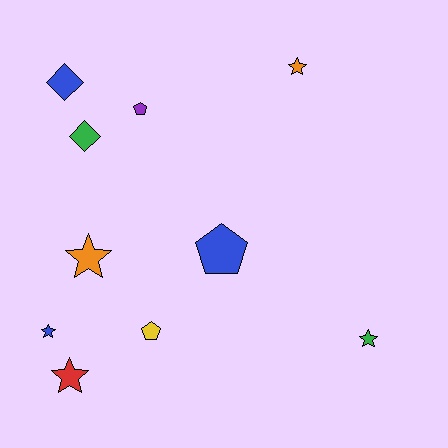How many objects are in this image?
There are 10 objects.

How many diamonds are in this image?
There are 2 diamonds.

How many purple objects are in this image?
There is 1 purple object.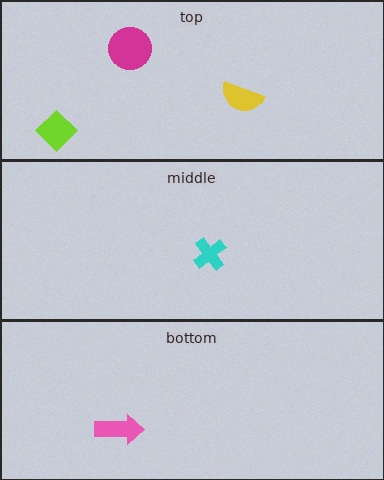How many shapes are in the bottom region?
1.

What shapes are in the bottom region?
The pink arrow.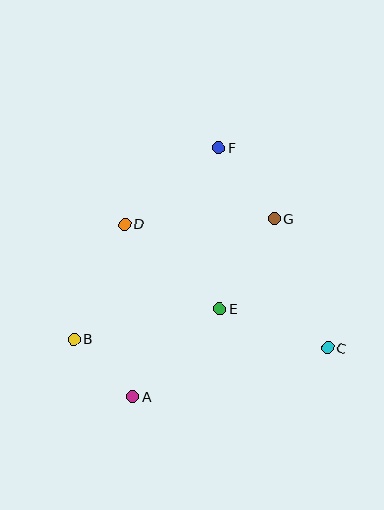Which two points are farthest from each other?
Points A and F are farthest from each other.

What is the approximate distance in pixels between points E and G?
The distance between E and G is approximately 105 pixels.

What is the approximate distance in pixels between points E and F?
The distance between E and F is approximately 161 pixels.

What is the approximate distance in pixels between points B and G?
The distance between B and G is approximately 233 pixels.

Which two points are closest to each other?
Points A and B are closest to each other.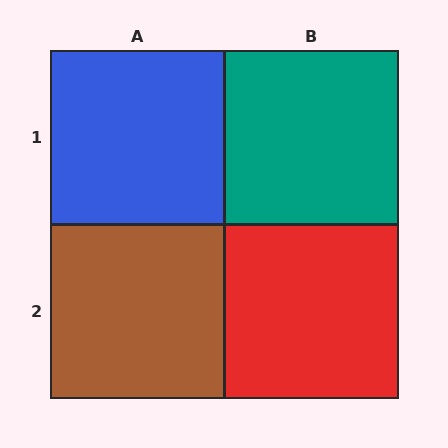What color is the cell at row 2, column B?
Red.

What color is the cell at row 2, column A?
Brown.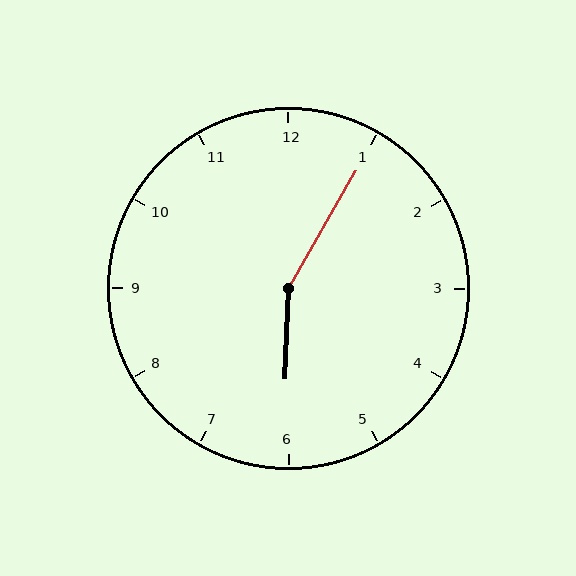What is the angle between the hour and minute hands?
Approximately 152 degrees.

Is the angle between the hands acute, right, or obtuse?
It is obtuse.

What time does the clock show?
6:05.